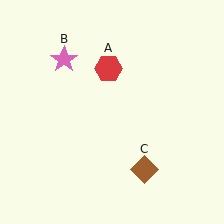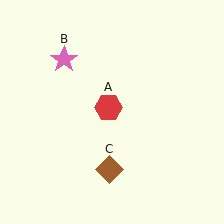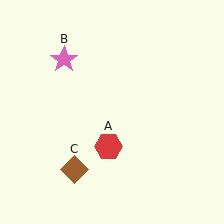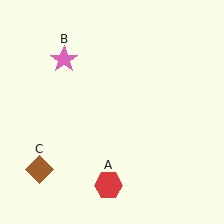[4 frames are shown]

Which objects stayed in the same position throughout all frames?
Pink star (object B) remained stationary.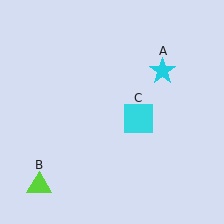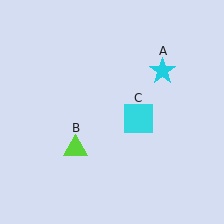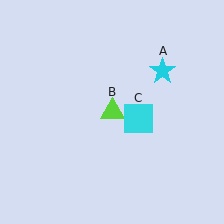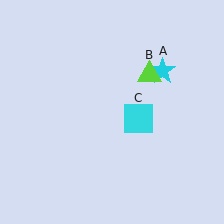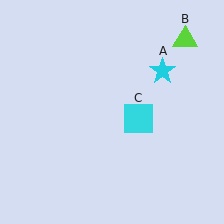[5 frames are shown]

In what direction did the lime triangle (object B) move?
The lime triangle (object B) moved up and to the right.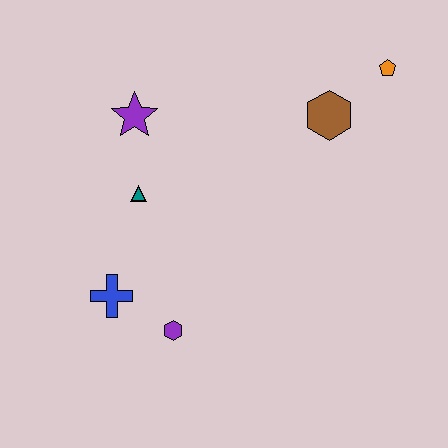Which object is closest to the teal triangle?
The purple star is closest to the teal triangle.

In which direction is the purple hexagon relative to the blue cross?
The purple hexagon is to the right of the blue cross.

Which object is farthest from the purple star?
The orange pentagon is farthest from the purple star.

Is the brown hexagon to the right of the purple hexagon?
Yes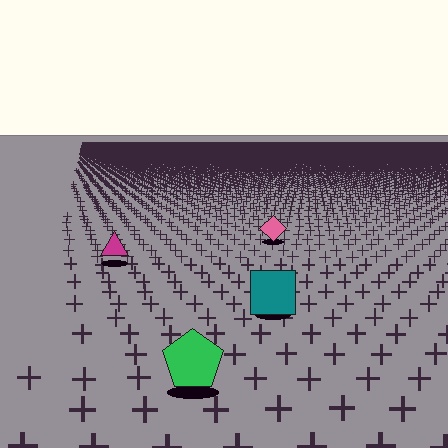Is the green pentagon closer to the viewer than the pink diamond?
Yes. The green pentagon is closer — you can tell from the texture gradient: the ground texture is coarser near it.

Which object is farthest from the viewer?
The pink diamond is farthest from the viewer. It appears smaller and the ground texture around it is denser.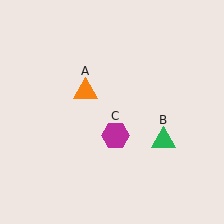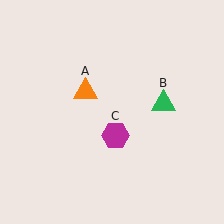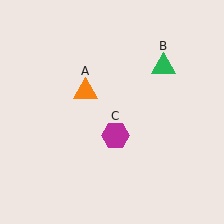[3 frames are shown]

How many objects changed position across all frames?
1 object changed position: green triangle (object B).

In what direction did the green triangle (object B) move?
The green triangle (object B) moved up.